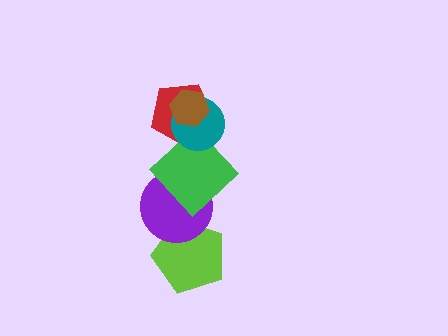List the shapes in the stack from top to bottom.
From top to bottom: the brown hexagon, the teal circle, the red pentagon, the green diamond, the purple circle, the lime pentagon.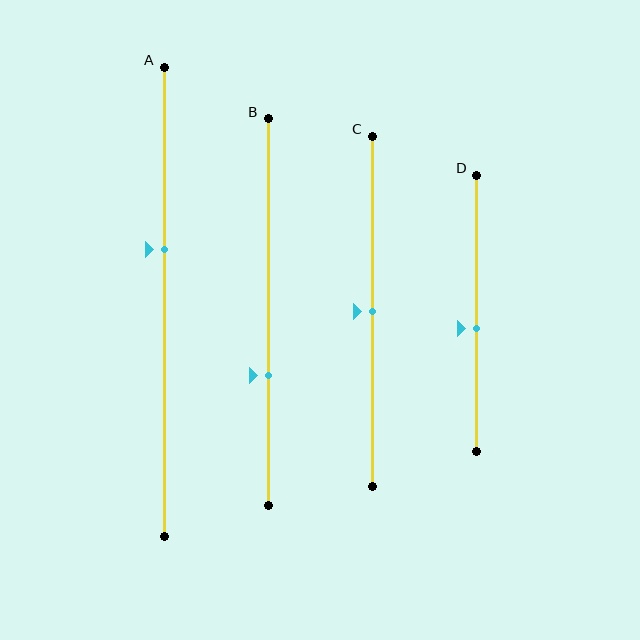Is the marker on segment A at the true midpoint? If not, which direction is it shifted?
No, the marker on segment A is shifted upward by about 11% of the segment length.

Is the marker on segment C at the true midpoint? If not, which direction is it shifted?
Yes, the marker on segment C is at the true midpoint.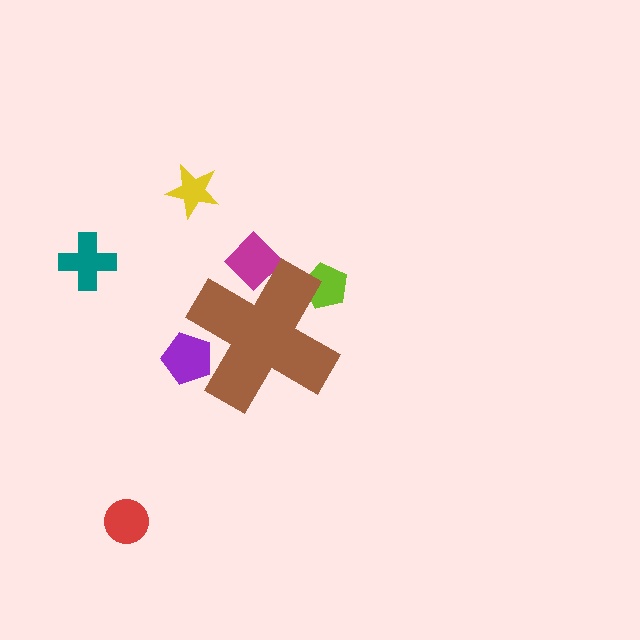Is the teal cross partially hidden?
No, the teal cross is fully visible.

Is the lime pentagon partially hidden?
Yes, the lime pentagon is partially hidden behind the brown cross.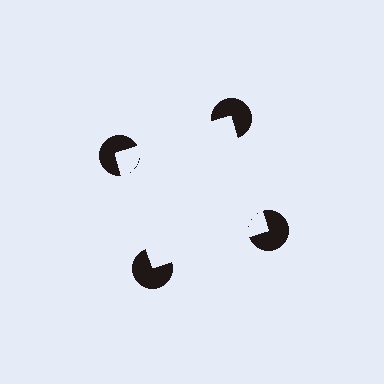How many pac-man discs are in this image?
There are 4 — one at each vertex of the illusory square.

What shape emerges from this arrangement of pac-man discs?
An illusory square — its edges are inferred from the aligned wedge cuts in the pac-man discs, not physically drawn.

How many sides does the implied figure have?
4 sides.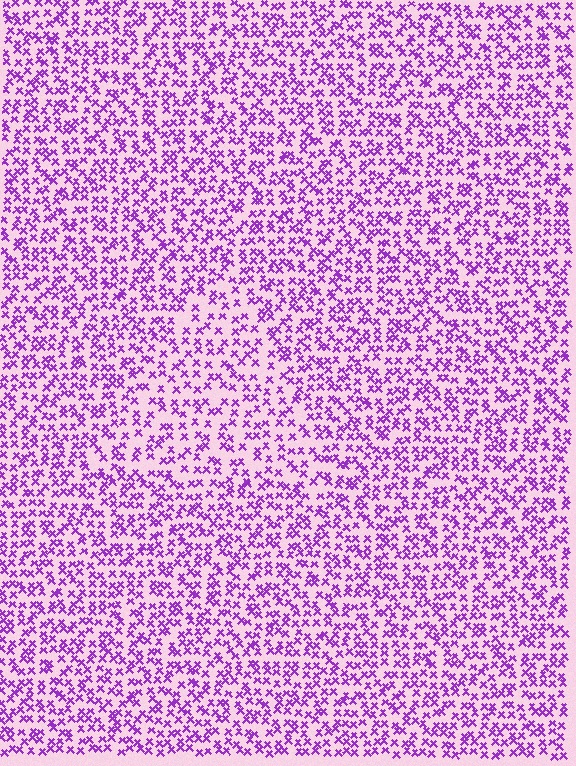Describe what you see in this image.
The image contains small purple elements arranged at two different densities. A triangle-shaped region is visible where the elements are less densely packed than the surrounding area.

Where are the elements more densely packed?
The elements are more densely packed outside the triangle boundary.